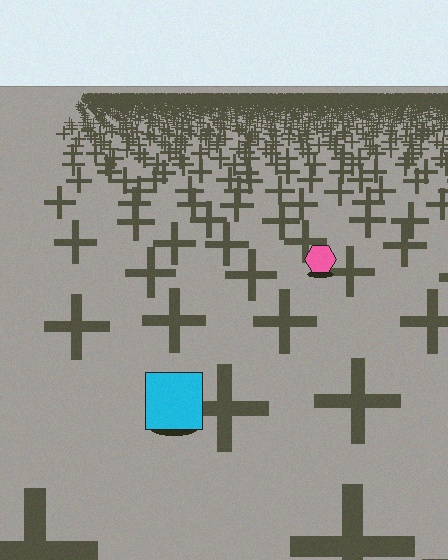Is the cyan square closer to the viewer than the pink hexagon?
Yes. The cyan square is closer — you can tell from the texture gradient: the ground texture is coarser near it.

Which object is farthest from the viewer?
The pink hexagon is farthest from the viewer. It appears smaller and the ground texture around it is denser.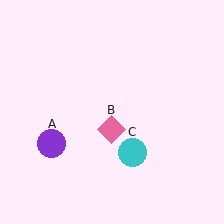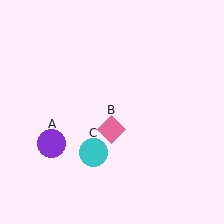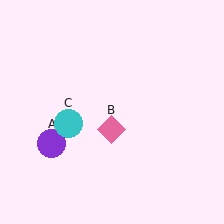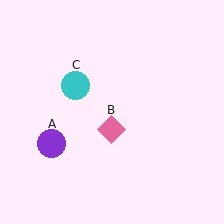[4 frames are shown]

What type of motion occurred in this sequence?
The cyan circle (object C) rotated clockwise around the center of the scene.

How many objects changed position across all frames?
1 object changed position: cyan circle (object C).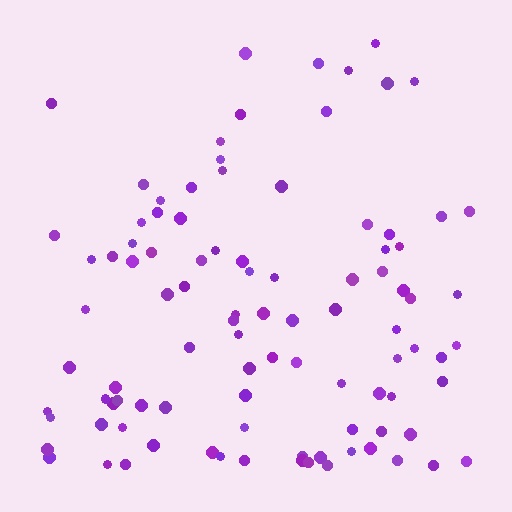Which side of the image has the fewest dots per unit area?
The top.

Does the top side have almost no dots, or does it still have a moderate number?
Still a moderate number, just noticeably fewer than the bottom.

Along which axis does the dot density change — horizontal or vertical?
Vertical.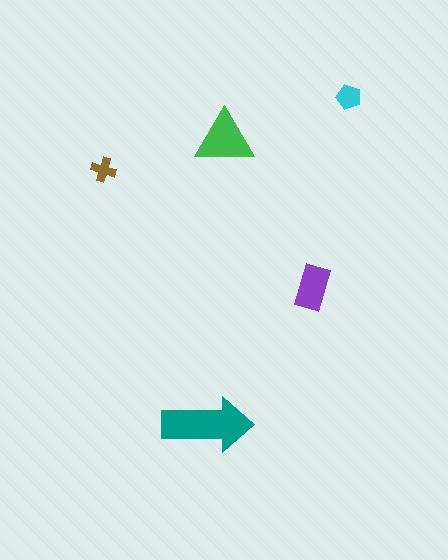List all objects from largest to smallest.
The teal arrow, the green triangle, the purple rectangle, the cyan pentagon, the brown cross.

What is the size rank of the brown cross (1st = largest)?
5th.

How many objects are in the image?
There are 5 objects in the image.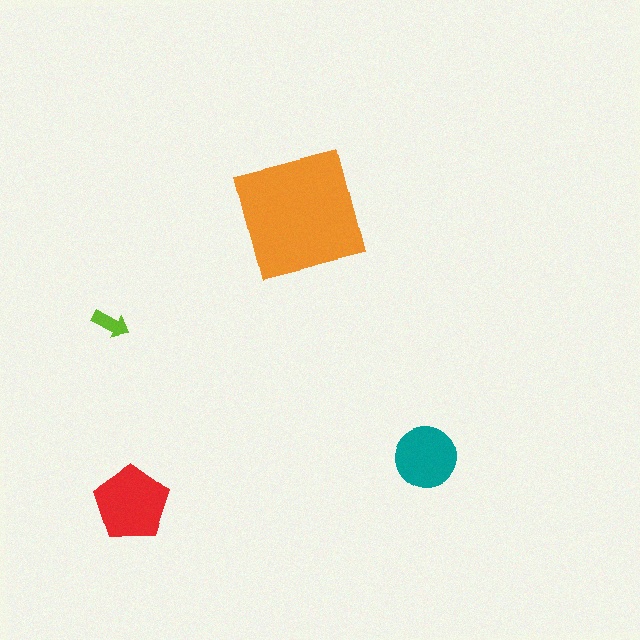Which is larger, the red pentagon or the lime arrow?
The red pentagon.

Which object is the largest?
The orange square.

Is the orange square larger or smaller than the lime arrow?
Larger.